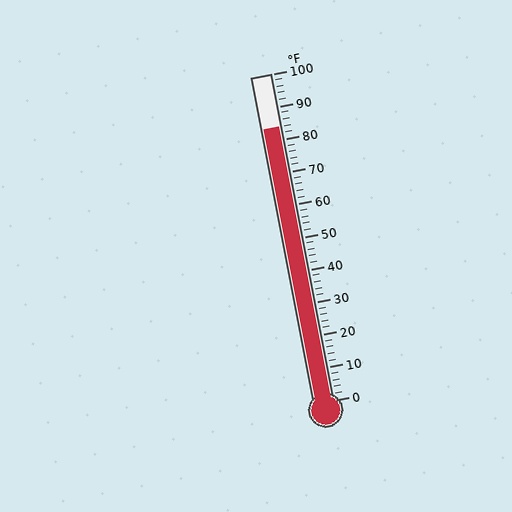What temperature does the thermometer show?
The thermometer shows approximately 84°F.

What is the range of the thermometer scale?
The thermometer scale ranges from 0°F to 100°F.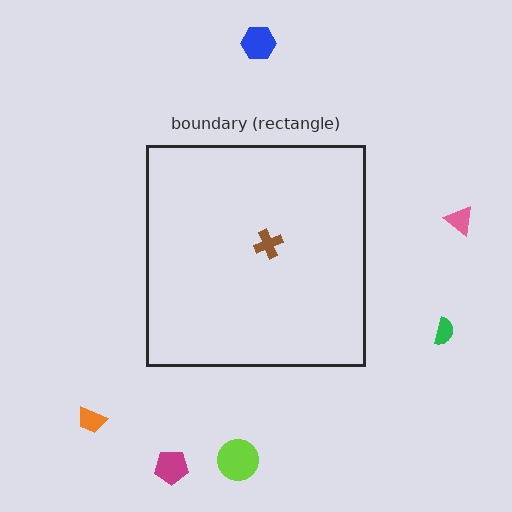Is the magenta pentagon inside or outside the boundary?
Outside.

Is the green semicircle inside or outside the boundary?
Outside.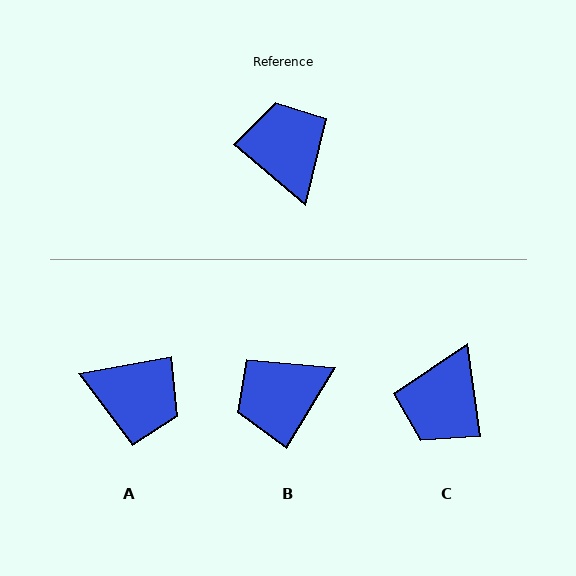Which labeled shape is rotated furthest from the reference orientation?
C, about 138 degrees away.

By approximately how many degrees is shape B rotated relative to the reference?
Approximately 99 degrees counter-clockwise.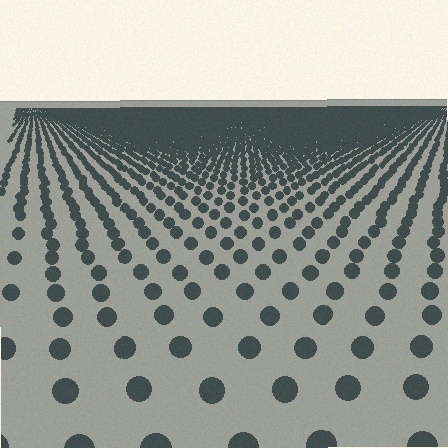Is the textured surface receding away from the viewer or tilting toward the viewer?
The surface is receding away from the viewer. Texture elements get smaller and denser toward the top.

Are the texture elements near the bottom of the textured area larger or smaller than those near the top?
Larger. Near the bottom, elements are closer to the viewer and appear at a bigger on-screen size.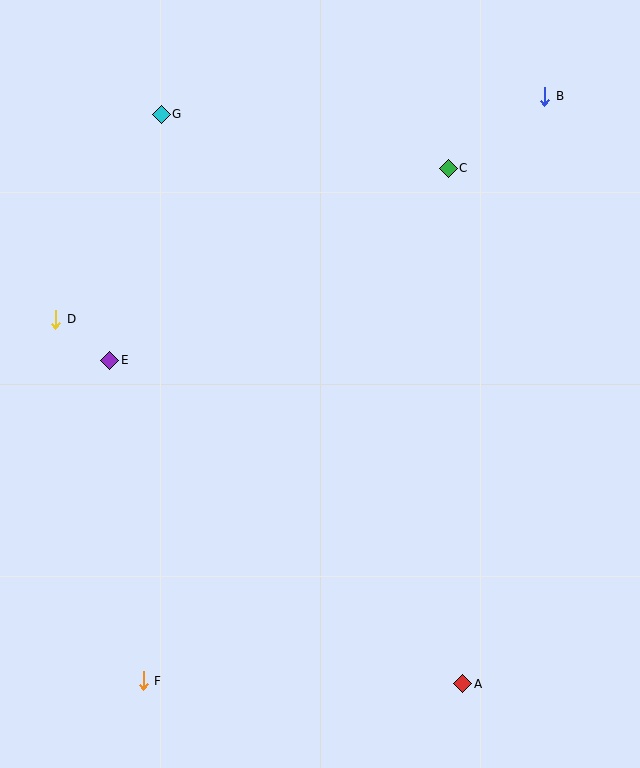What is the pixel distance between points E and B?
The distance between E and B is 509 pixels.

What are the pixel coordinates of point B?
Point B is at (545, 96).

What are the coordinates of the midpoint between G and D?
The midpoint between G and D is at (109, 217).